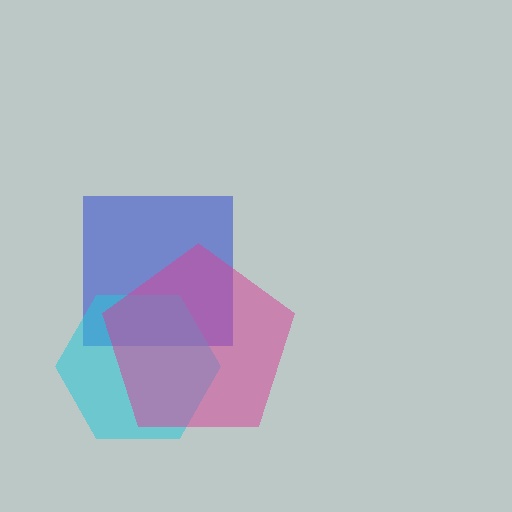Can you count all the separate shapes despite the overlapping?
Yes, there are 3 separate shapes.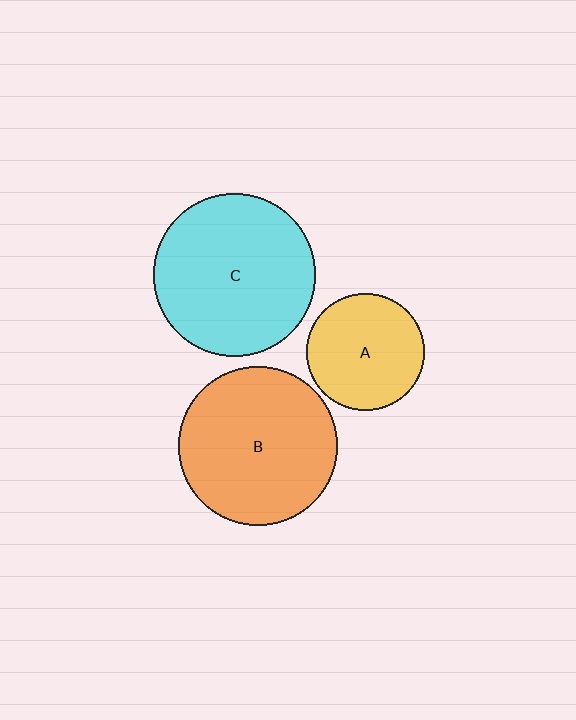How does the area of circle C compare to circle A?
Approximately 1.9 times.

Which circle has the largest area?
Circle C (cyan).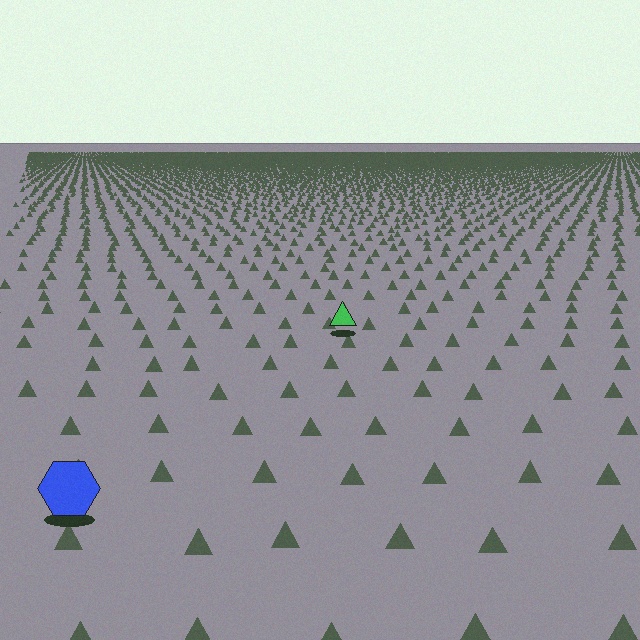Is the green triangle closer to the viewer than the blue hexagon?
No. The blue hexagon is closer — you can tell from the texture gradient: the ground texture is coarser near it.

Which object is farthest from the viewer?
The green triangle is farthest from the viewer. It appears smaller and the ground texture around it is denser.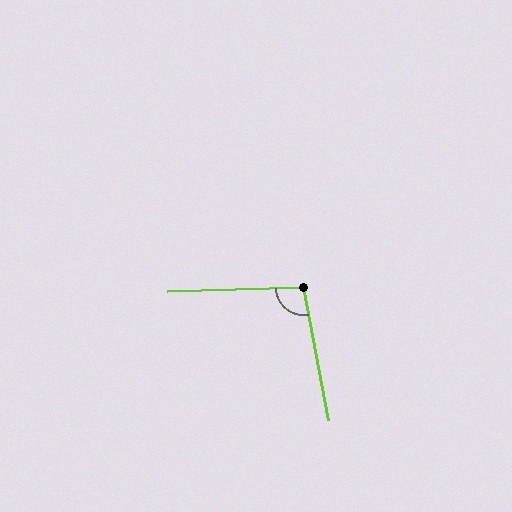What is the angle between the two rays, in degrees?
Approximately 99 degrees.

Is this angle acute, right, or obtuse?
It is obtuse.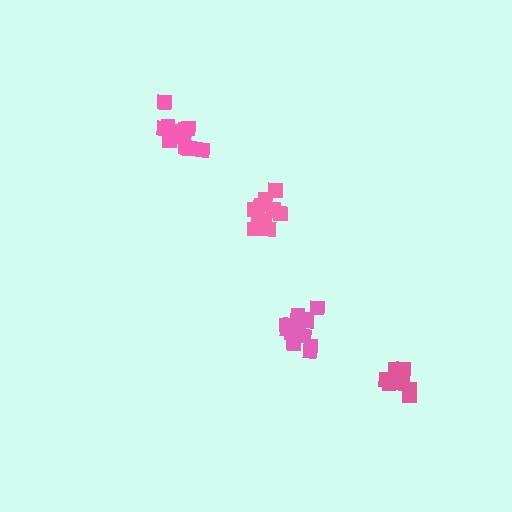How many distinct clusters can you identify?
There are 4 distinct clusters.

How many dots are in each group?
Group 1: 12 dots, Group 2: 13 dots, Group 3: 12 dots, Group 4: 13 dots (50 total).